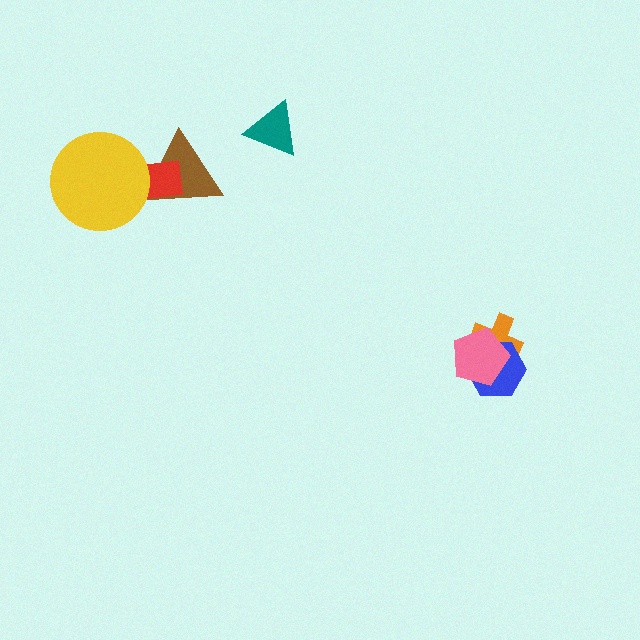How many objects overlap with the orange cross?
2 objects overlap with the orange cross.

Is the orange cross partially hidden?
Yes, it is partially covered by another shape.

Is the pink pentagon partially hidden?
No, no other shape covers it.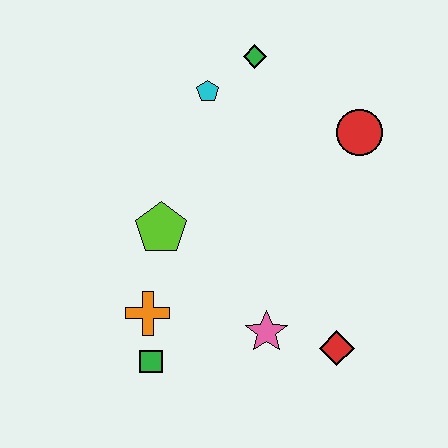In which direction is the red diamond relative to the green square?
The red diamond is to the right of the green square.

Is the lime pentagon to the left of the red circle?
Yes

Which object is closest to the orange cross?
The green square is closest to the orange cross.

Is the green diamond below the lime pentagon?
No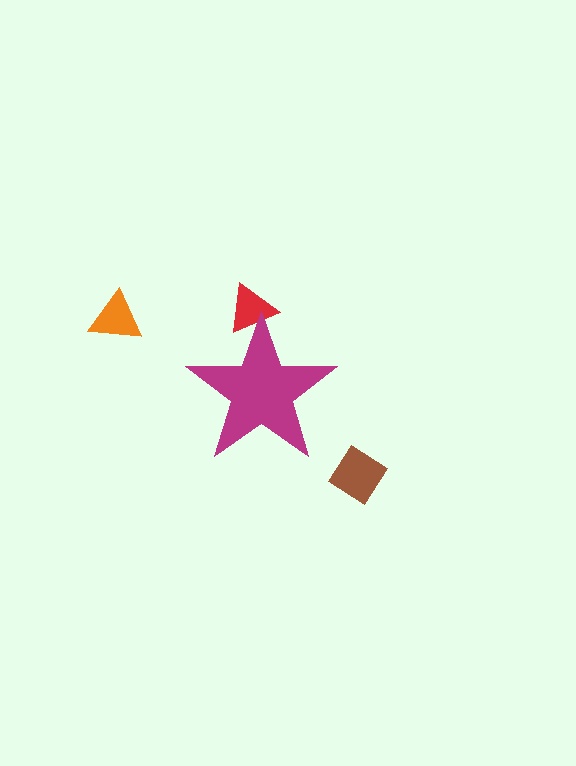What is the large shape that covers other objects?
A magenta star.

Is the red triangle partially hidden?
Yes, the red triangle is partially hidden behind the magenta star.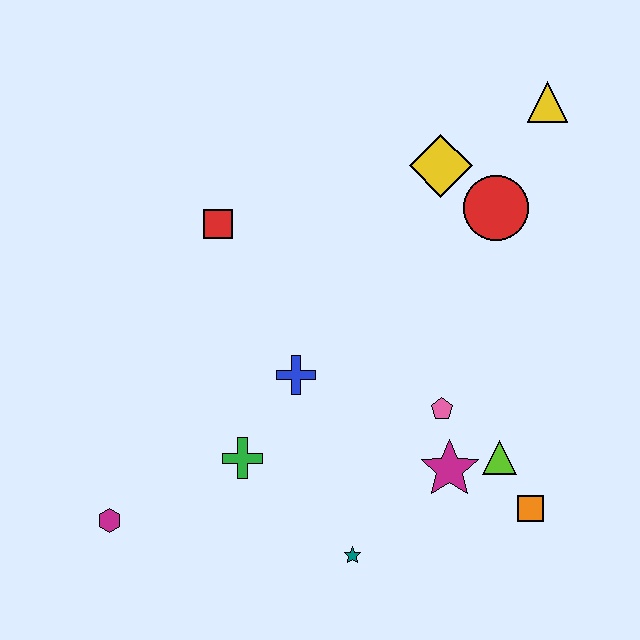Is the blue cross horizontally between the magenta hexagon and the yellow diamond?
Yes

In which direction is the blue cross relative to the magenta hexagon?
The blue cross is to the right of the magenta hexagon.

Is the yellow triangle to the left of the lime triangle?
No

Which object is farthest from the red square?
The orange square is farthest from the red square.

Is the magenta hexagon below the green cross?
Yes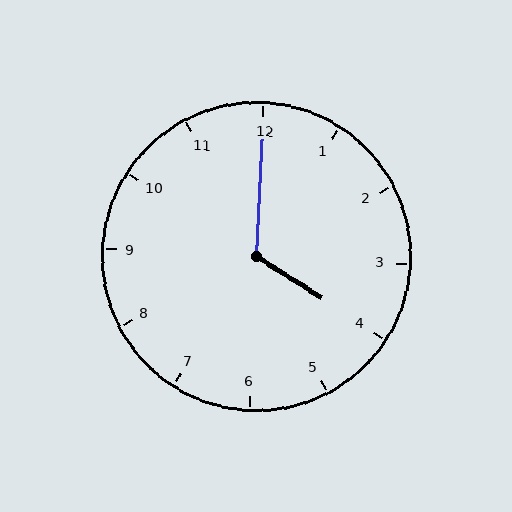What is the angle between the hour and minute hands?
Approximately 120 degrees.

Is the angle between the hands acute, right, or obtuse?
It is obtuse.